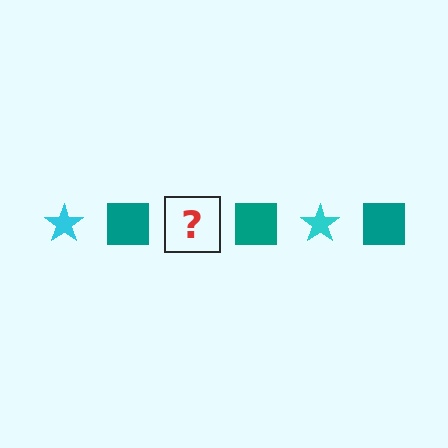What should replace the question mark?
The question mark should be replaced with a cyan star.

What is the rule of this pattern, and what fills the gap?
The rule is that the pattern alternates between cyan star and teal square. The gap should be filled with a cyan star.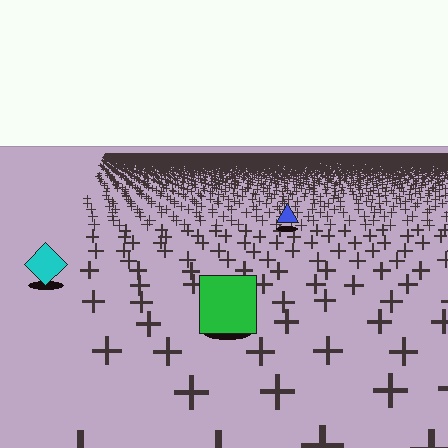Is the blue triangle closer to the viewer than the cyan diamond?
No. The cyan diamond is closer — you can tell from the texture gradient: the ground texture is coarser near it.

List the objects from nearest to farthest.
From nearest to farthest: the green square, the cyan diamond, the blue triangle.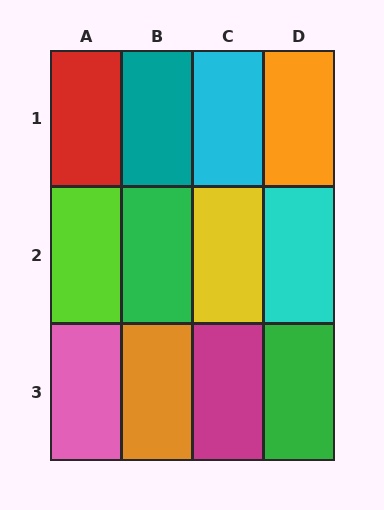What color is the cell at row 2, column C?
Yellow.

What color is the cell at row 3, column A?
Pink.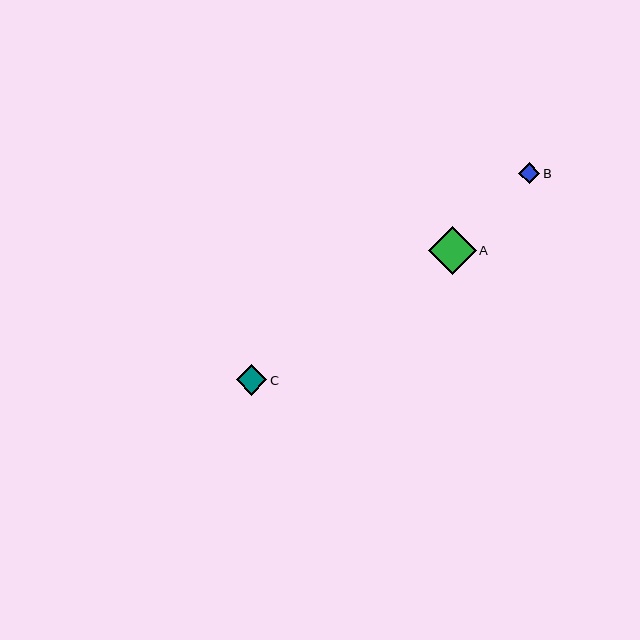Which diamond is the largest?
Diamond A is the largest with a size of approximately 48 pixels.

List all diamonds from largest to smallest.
From largest to smallest: A, C, B.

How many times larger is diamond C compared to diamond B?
Diamond C is approximately 1.4 times the size of diamond B.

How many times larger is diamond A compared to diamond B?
Diamond A is approximately 2.3 times the size of diamond B.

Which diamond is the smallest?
Diamond B is the smallest with a size of approximately 21 pixels.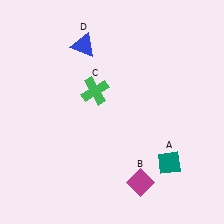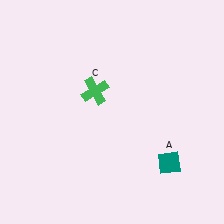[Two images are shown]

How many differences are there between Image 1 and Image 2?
There are 2 differences between the two images.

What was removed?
The blue triangle (D), the magenta diamond (B) were removed in Image 2.